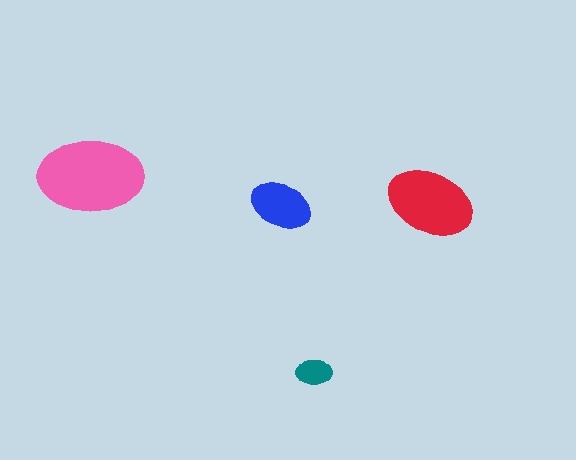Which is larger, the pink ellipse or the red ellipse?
The pink one.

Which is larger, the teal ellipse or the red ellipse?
The red one.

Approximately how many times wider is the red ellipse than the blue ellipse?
About 1.5 times wider.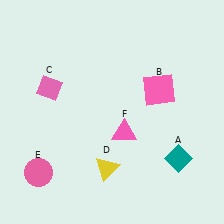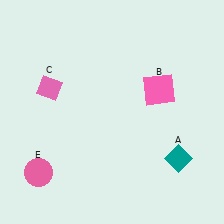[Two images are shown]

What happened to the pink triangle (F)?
The pink triangle (F) was removed in Image 2. It was in the bottom-right area of Image 1.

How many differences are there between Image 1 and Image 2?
There are 2 differences between the two images.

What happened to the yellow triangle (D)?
The yellow triangle (D) was removed in Image 2. It was in the bottom-left area of Image 1.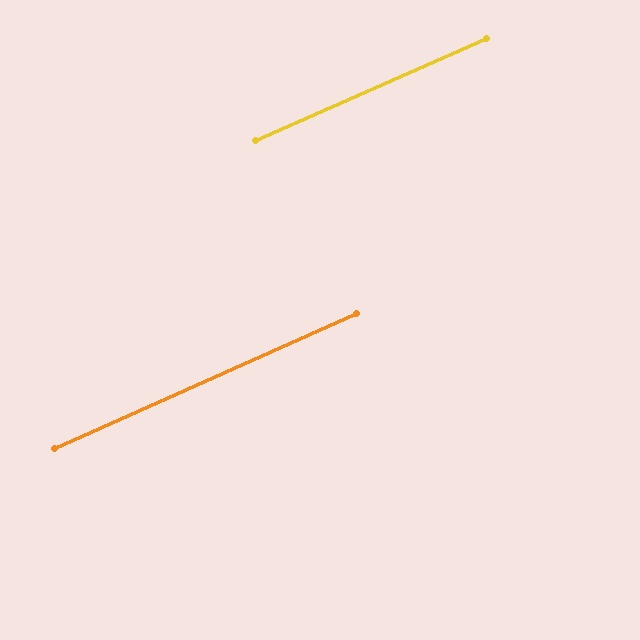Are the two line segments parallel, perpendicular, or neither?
Parallel — their directions differ by only 0.2°.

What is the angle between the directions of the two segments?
Approximately 0 degrees.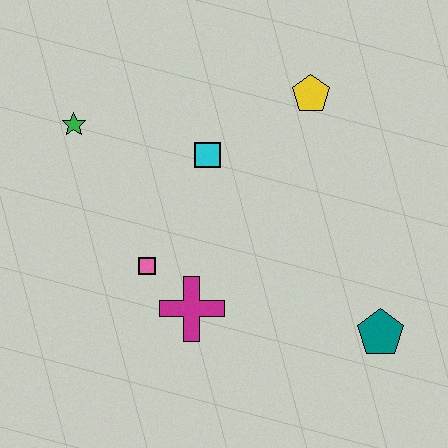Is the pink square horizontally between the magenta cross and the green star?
Yes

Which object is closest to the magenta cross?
The pink square is closest to the magenta cross.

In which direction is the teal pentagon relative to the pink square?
The teal pentagon is to the right of the pink square.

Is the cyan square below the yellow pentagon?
Yes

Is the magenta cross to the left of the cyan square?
Yes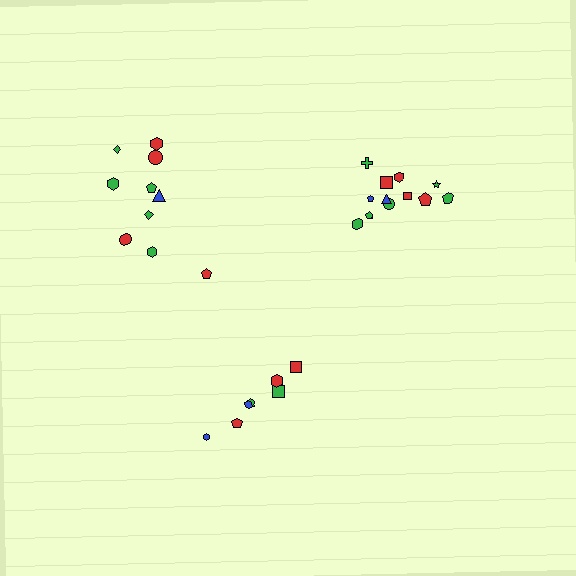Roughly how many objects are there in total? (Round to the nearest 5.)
Roughly 30 objects in total.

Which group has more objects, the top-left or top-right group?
The top-right group.